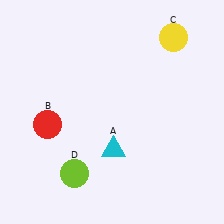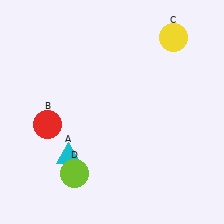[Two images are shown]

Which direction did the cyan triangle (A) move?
The cyan triangle (A) moved left.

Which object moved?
The cyan triangle (A) moved left.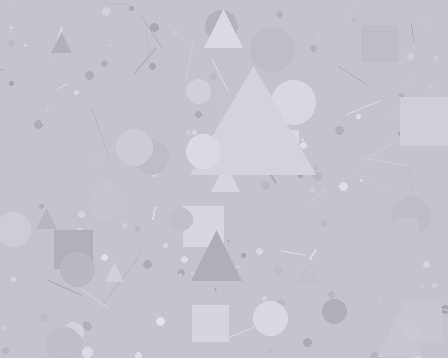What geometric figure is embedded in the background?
A triangle is embedded in the background.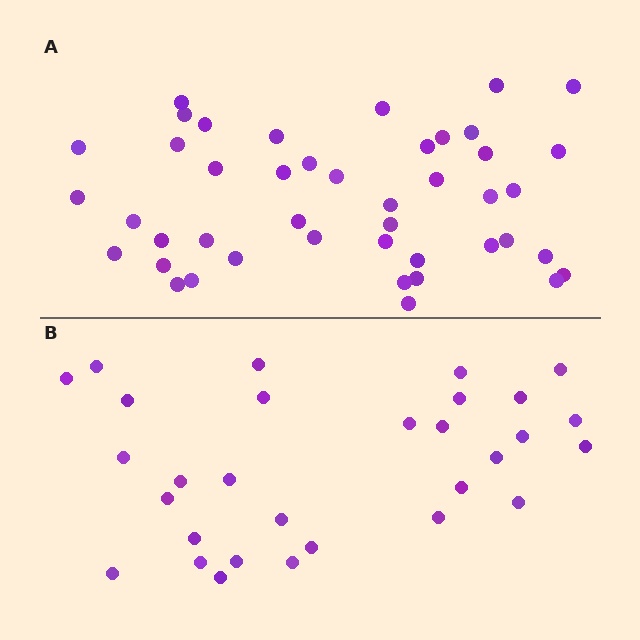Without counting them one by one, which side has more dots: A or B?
Region A (the top region) has more dots.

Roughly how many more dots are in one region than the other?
Region A has approximately 15 more dots than region B.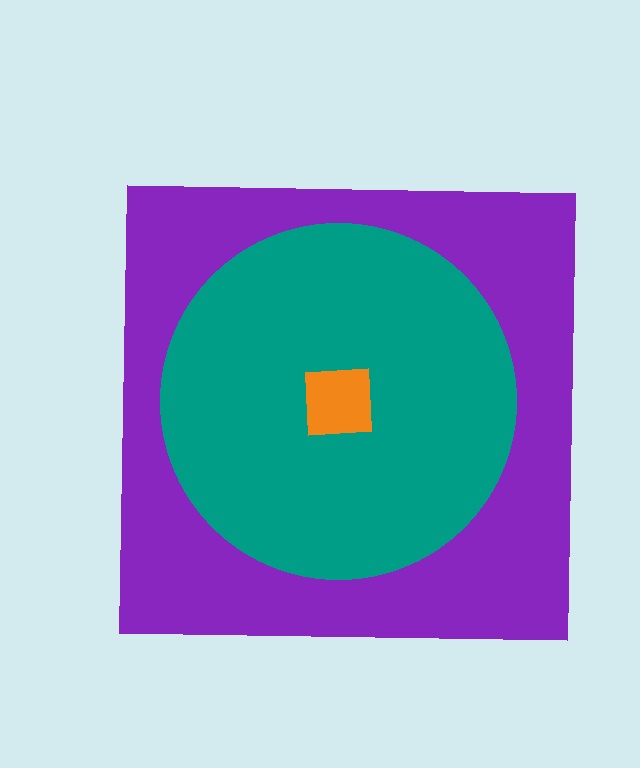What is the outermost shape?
The purple square.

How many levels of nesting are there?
3.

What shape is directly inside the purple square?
The teal circle.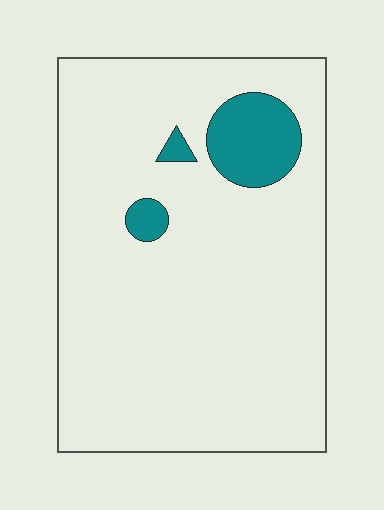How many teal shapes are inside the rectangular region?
3.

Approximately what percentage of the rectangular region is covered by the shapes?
Approximately 10%.